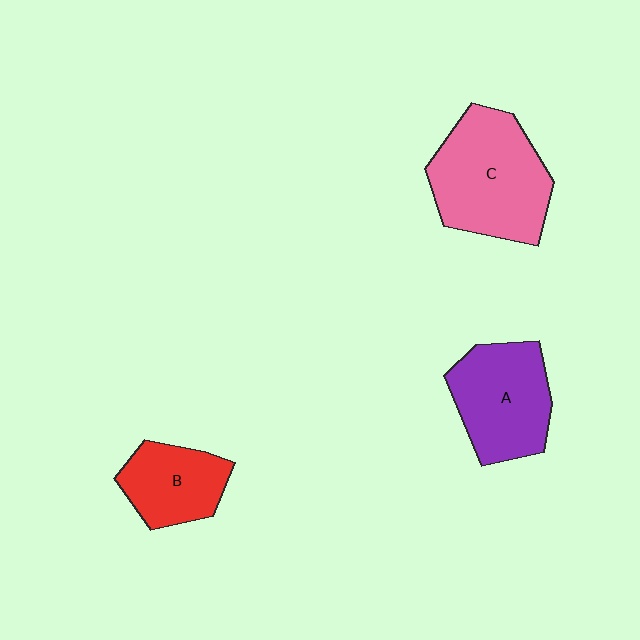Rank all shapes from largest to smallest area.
From largest to smallest: C (pink), A (purple), B (red).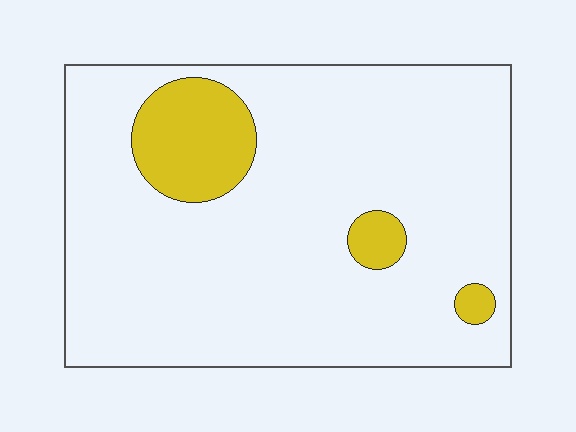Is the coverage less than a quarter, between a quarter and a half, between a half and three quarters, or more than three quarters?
Less than a quarter.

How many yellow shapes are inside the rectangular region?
3.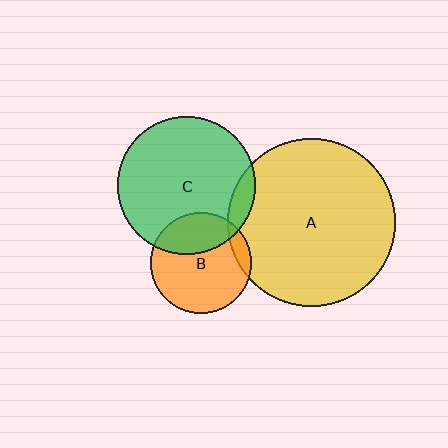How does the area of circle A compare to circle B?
Approximately 2.8 times.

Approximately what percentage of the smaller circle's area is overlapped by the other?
Approximately 10%.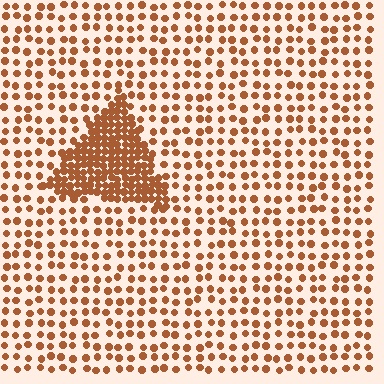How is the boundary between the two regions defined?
The boundary is defined by a change in element density (approximately 2.8x ratio). All elements are the same color, size, and shape.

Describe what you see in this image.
The image contains small brown elements arranged at two different densities. A triangle-shaped region is visible where the elements are more densely packed than the surrounding area.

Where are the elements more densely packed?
The elements are more densely packed inside the triangle boundary.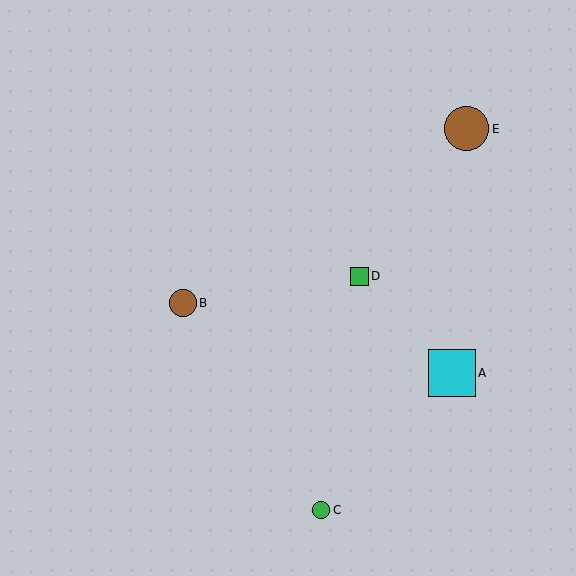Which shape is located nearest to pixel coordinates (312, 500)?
The green circle (labeled C) at (322, 510) is nearest to that location.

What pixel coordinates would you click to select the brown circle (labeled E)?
Click at (466, 128) to select the brown circle E.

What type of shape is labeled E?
Shape E is a brown circle.